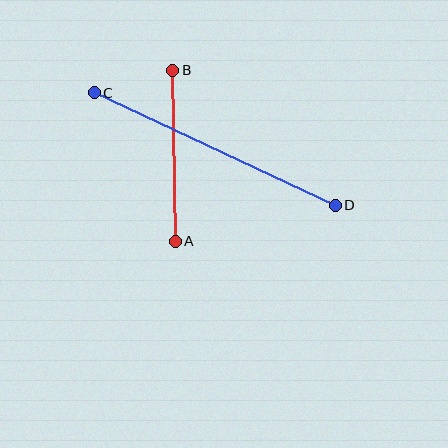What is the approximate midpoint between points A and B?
The midpoint is at approximately (174, 156) pixels.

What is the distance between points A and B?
The distance is approximately 171 pixels.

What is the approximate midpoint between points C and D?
The midpoint is at approximately (215, 149) pixels.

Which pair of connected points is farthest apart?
Points C and D are farthest apart.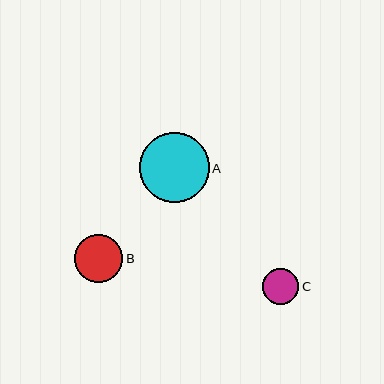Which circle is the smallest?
Circle C is the smallest with a size of approximately 36 pixels.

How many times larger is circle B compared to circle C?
Circle B is approximately 1.3 times the size of circle C.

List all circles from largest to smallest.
From largest to smallest: A, B, C.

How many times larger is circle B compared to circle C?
Circle B is approximately 1.3 times the size of circle C.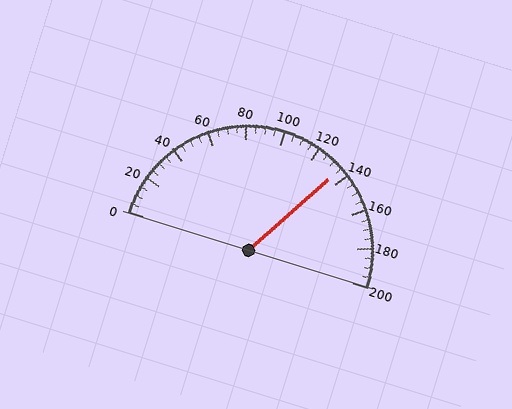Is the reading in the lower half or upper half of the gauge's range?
The reading is in the upper half of the range (0 to 200).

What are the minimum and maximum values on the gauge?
The gauge ranges from 0 to 200.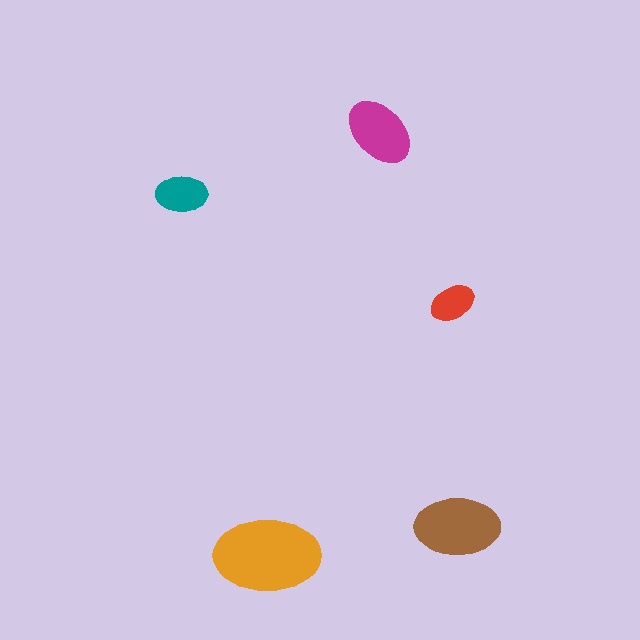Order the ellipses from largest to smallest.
the orange one, the brown one, the magenta one, the teal one, the red one.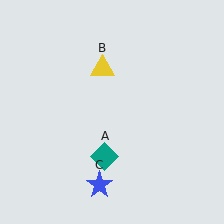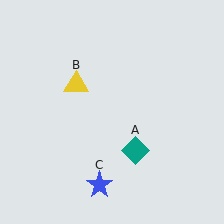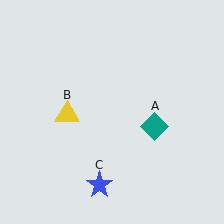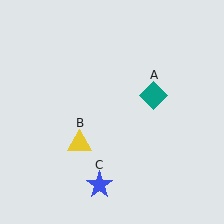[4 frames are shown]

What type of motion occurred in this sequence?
The teal diamond (object A), yellow triangle (object B) rotated counterclockwise around the center of the scene.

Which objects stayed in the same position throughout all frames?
Blue star (object C) remained stationary.